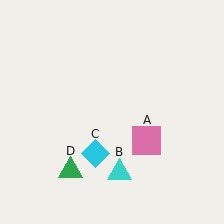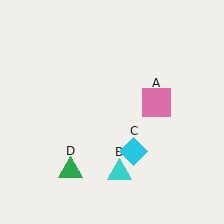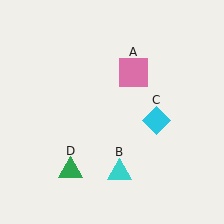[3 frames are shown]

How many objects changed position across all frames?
2 objects changed position: pink square (object A), cyan diamond (object C).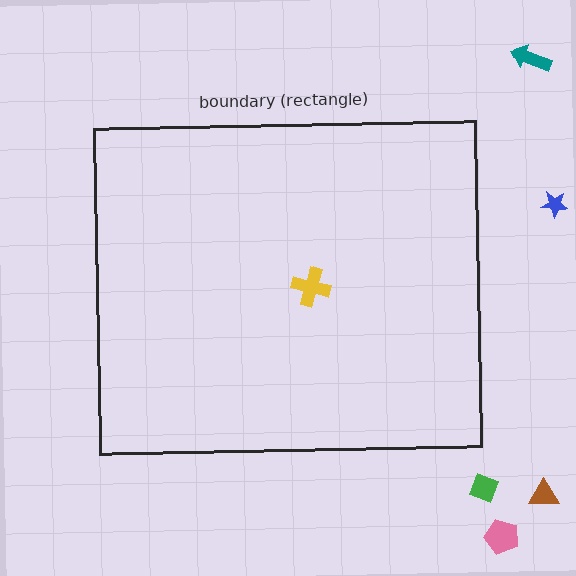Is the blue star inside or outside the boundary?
Outside.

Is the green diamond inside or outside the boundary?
Outside.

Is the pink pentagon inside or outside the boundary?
Outside.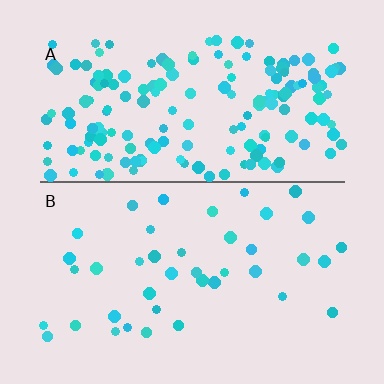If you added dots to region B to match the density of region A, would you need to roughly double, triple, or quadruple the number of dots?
Approximately quadruple.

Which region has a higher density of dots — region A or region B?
A (the top).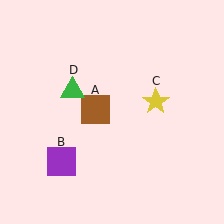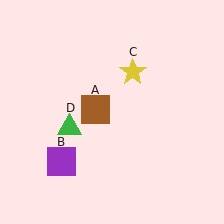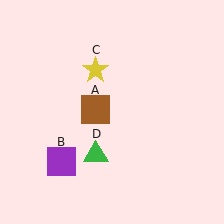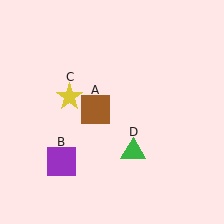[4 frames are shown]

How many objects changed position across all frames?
2 objects changed position: yellow star (object C), green triangle (object D).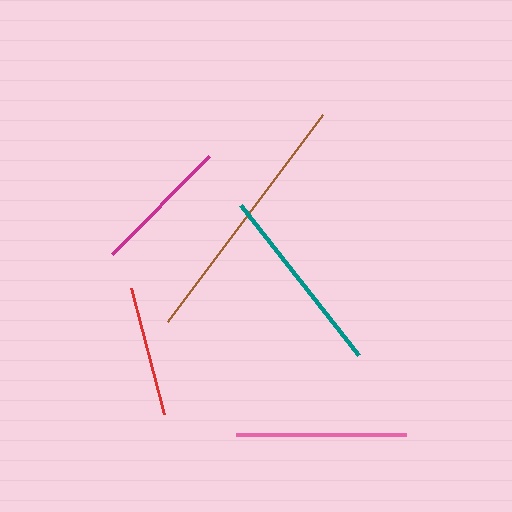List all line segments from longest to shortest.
From longest to shortest: brown, teal, pink, magenta, red.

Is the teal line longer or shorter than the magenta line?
The teal line is longer than the magenta line.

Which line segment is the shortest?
The red line is the shortest at approximately 130 pixels.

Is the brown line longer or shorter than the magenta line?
The brown line is longer than the magenta line.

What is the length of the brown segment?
The brown segment is approximately 258 pixels long.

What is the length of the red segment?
The red segment is approximately 130 pixels long.